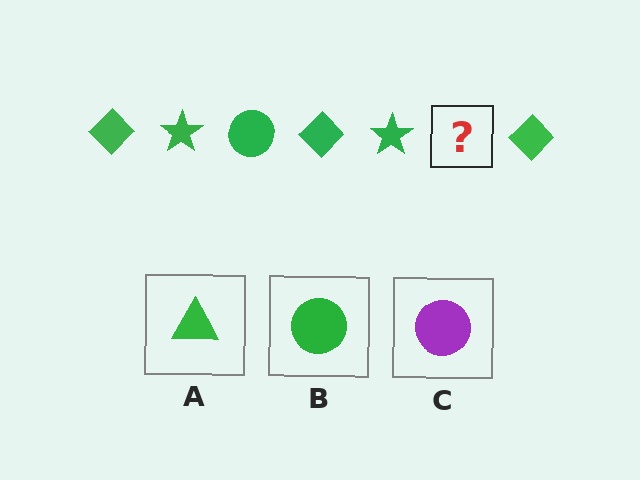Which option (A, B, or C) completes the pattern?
B.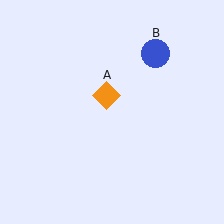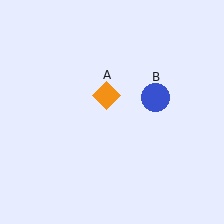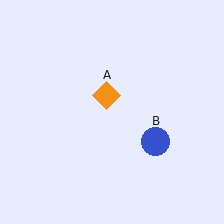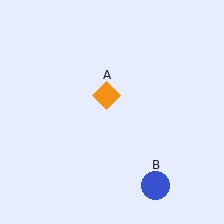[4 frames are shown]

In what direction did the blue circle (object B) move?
The blue circle (object B) moved down.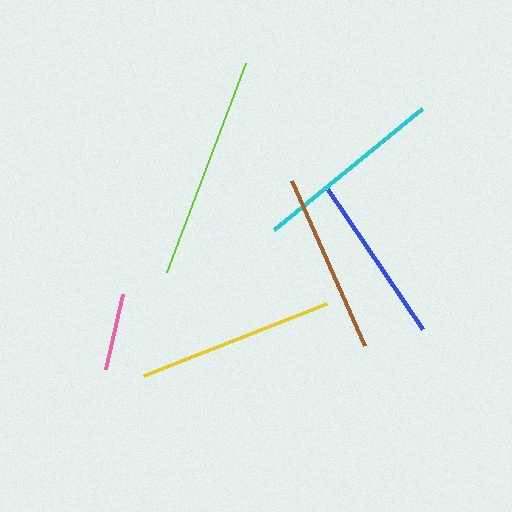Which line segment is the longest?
The lime line is the longest at approximately 223 pixels.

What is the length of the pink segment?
The pink segment is approximately 77 pixels long.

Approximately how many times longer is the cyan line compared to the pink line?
The cyan line is approximately 2.5 times the length of the pink line.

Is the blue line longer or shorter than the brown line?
The brown line is longer than the blue line.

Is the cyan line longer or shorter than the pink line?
The cyan line is longer than the pink line.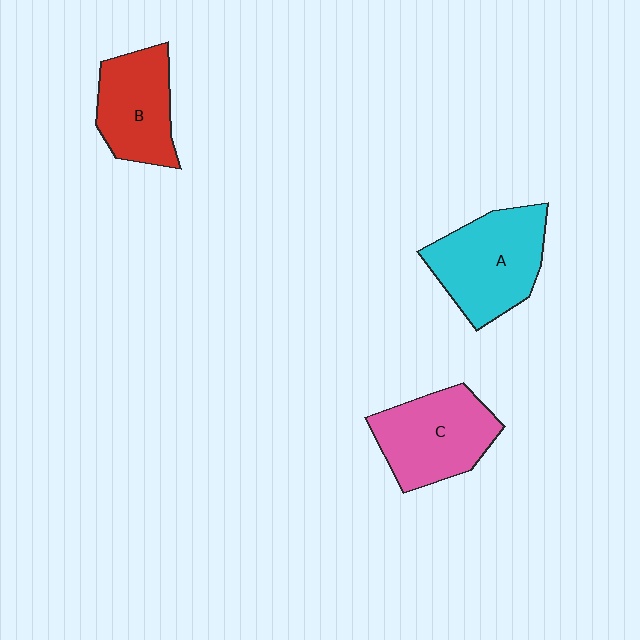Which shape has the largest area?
Shape A (cyan).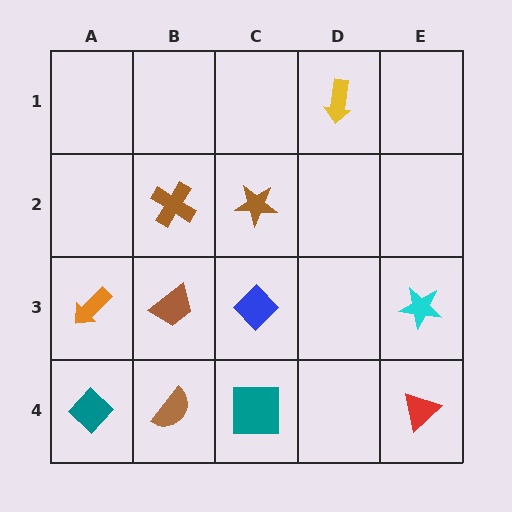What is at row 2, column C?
A brown star.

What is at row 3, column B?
A brown trapezoid.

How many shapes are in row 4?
4 shapes.